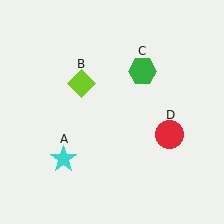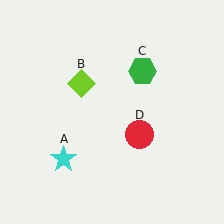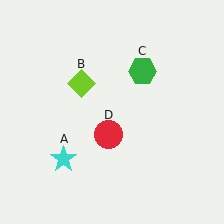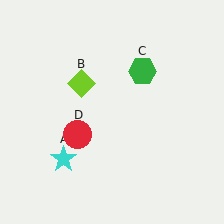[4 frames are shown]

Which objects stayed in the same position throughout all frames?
Cyan star (object A) and lime diamond (object B) and green hexagon (object C) remained stationary.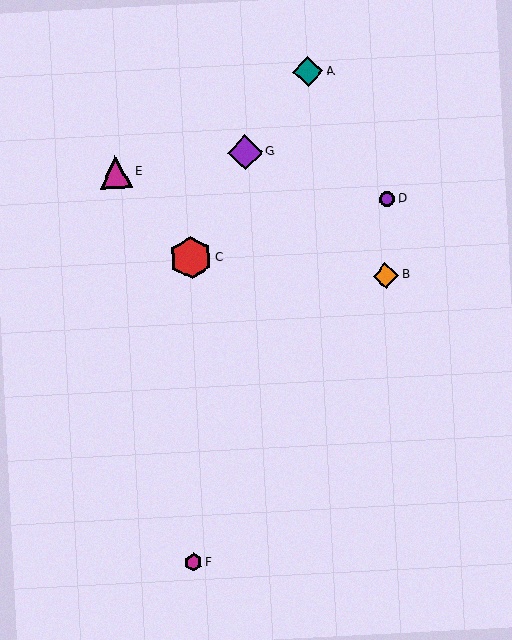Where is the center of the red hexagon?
The center of the red hexagon is at (191, 258).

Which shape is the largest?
The red hexagon (labeled C) is the largest.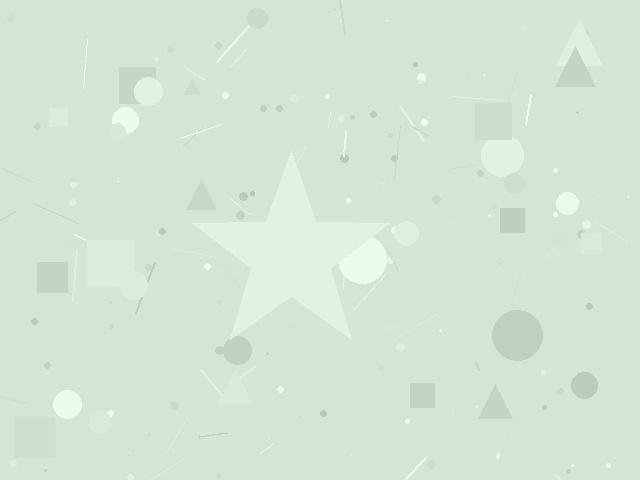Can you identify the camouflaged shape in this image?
The camouflaged shape is a star.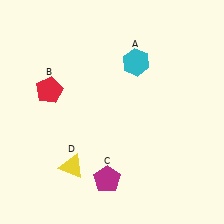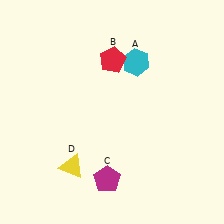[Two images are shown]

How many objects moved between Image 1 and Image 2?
1 object moved between the two images.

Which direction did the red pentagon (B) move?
The red pentagon (B) moved right.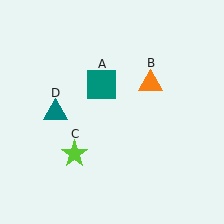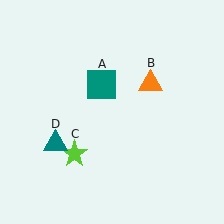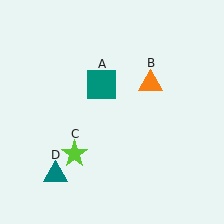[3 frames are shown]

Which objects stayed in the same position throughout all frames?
Teal square (object A) and orange triangle (object B) and lime star (object C) remained stationary.